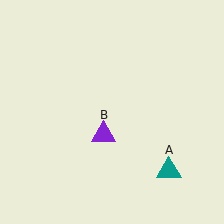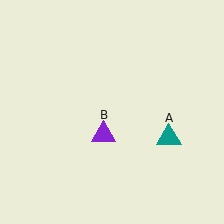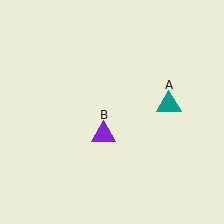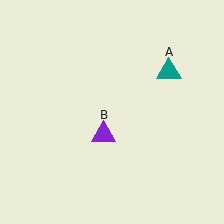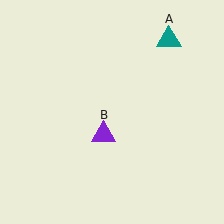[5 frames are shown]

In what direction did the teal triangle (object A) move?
The teal triangle (object A) moved up.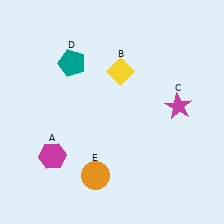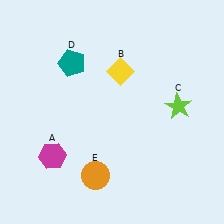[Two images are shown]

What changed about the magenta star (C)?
In Image 1, C is magenta. In Image 2, it changed to lime.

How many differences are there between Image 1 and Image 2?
There is 1 difference between the two images.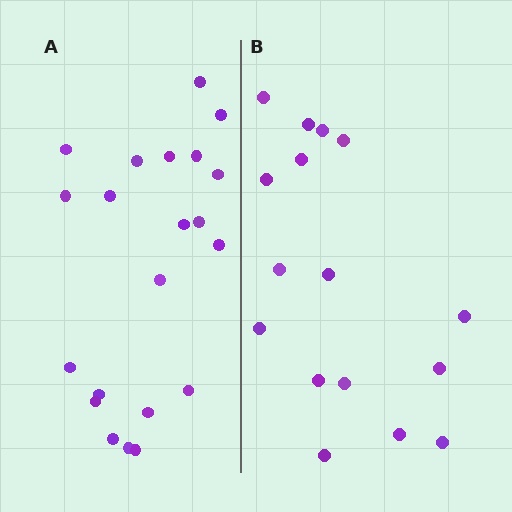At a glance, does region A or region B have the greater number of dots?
Region A (the left region) has more dots.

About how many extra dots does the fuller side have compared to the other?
Region A has about 5 more dots than region B.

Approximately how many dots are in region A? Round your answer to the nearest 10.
About 20 dots. (The exact count is 21, which rounds to 20.)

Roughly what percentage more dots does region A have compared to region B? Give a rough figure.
About 30% more.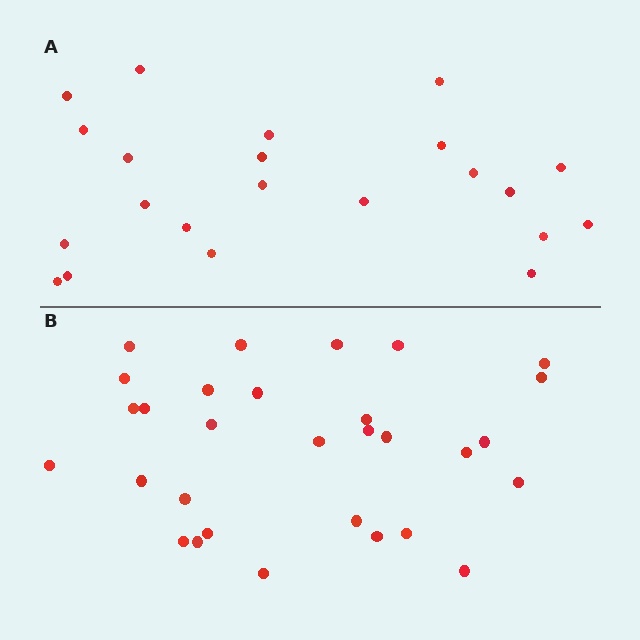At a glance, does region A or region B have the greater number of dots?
Region B (the bottom region) has more dots.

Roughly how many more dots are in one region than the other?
Region B has roughly 8 or so more dots than region A.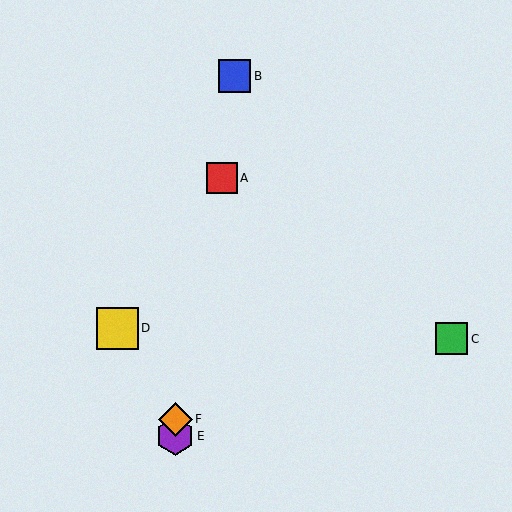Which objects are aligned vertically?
Objects E, F are aligned vertically.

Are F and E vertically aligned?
Yes, both are at x≈175.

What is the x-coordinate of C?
Object C is at x≈452.